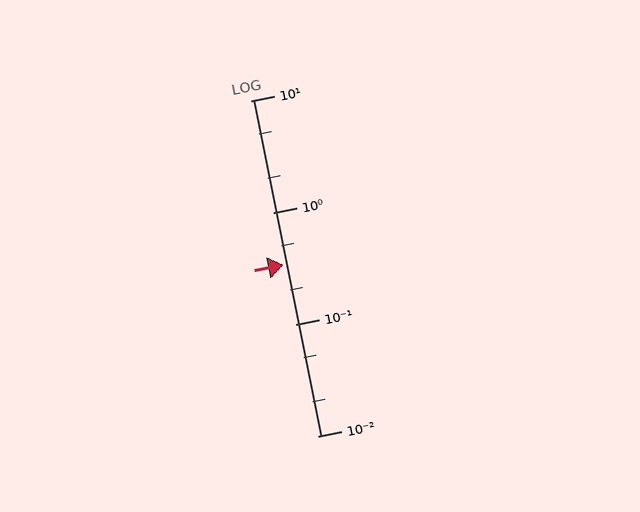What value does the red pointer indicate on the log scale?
The pointer indicates approximately 0.34.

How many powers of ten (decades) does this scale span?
The scale spans 3 decades, from 0.01 to 10.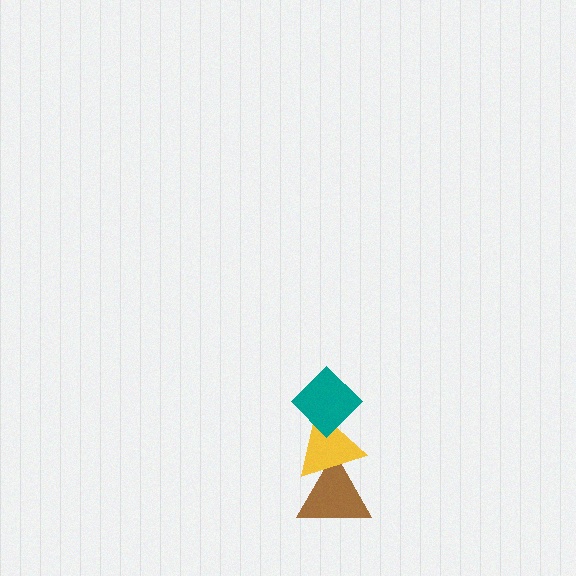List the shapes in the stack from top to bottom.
From top to bottom: the teal diamond, the yellow triangle, the brown triangle.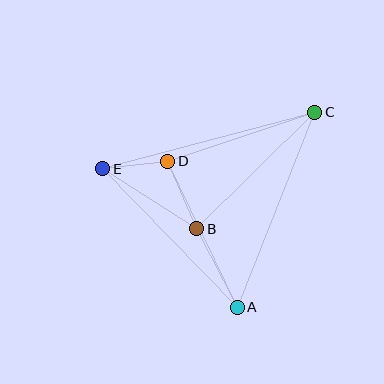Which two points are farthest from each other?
Points C and E are farthest from each other.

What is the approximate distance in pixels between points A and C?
The distance between A and C is approximately 210 pixels.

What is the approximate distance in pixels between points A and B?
The distance between A and B is approximately 89 pixels.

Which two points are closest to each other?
Points D and E are closest to each other.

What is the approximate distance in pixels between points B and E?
The distance between B and E is approximately 111 pixels.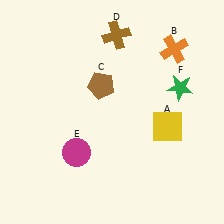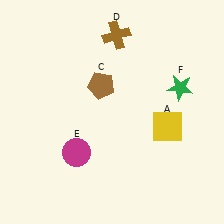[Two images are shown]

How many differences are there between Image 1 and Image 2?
There is 1 difference between the two images.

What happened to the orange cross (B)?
The orange cross (B) was removed in Image 2. It was in the top-right area of Image 1.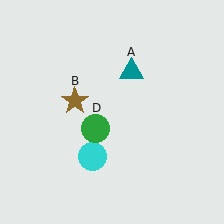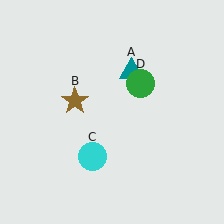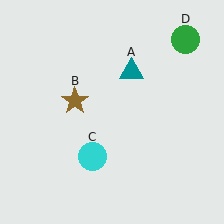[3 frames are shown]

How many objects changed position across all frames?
1 object changed position: green circle (object D).